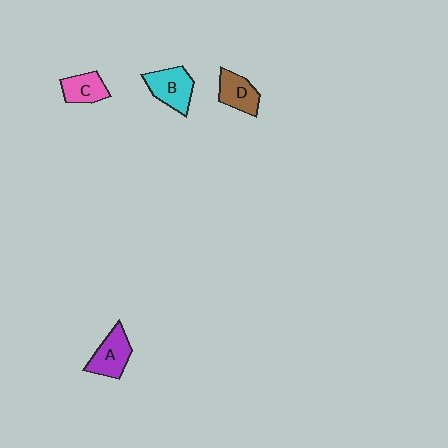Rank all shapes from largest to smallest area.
From largest to smallest: B (cyan), A (purple), D (brown), C (pink).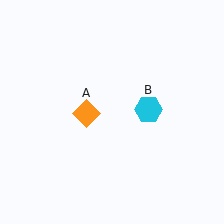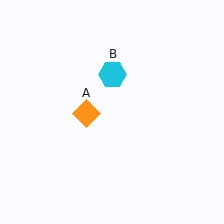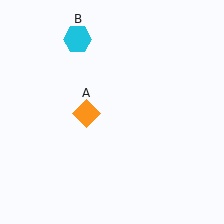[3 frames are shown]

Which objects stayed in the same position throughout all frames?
Orange diamond (object A) remained stationary.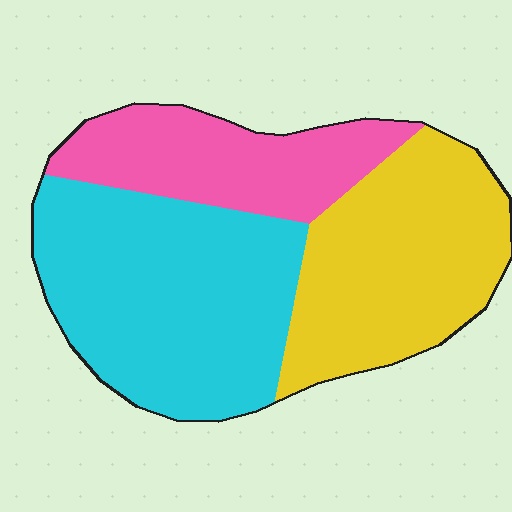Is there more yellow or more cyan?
Cyan.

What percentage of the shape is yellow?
Yellow covers 34% of the shape.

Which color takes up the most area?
Cyan, at roughly 45%.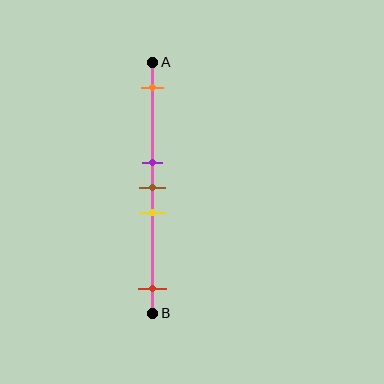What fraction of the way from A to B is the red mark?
The red mark is approximately 90% (0.9) of the way from A to B.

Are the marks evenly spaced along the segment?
No, the marks are not evenly spaced.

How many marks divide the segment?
There are 5 marks dividing the segment.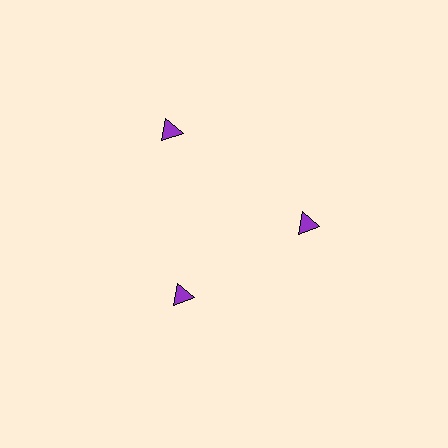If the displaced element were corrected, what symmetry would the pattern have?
It would have 3-fold rotational symmetry — the pattern would map onto itself every 120 degrees.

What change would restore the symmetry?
The symmetry would be restored by moving it inward, back onto the ring so that all 3 triangles sit at equal angles and equal distance from the center.